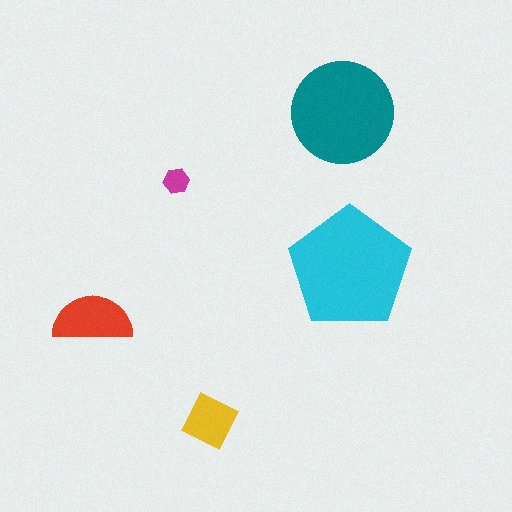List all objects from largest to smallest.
The cyan pentagon, the teal circle, the red semicircle, the yellow square, the magenta hexagon.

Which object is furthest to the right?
The cyan pentagon is rightmost.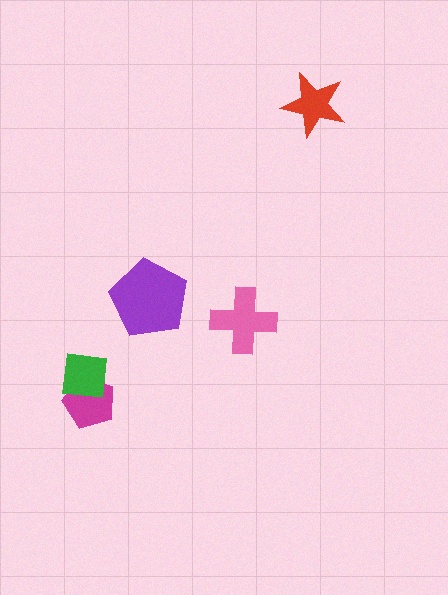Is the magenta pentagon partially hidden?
Yes, it is partially covered by another shape.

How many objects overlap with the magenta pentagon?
1 object overlaps with the magenta pentagon.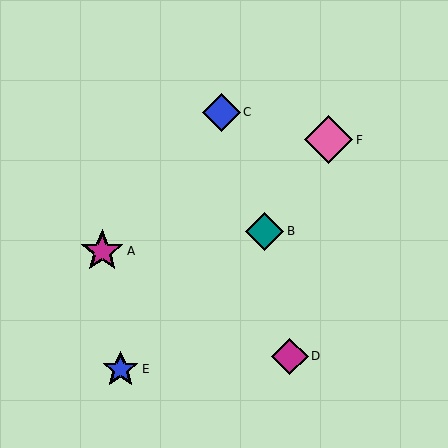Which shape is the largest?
The pink diamond (labeled F) is the largest.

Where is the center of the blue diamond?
The center of the blue diamond is at (221, 112).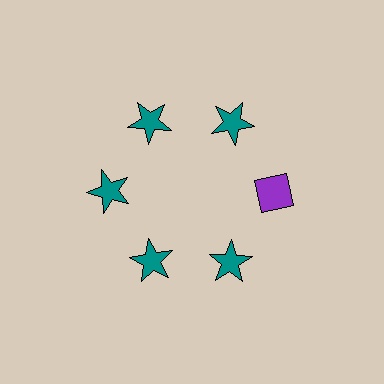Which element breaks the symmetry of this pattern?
The purple diamond at roughly the 3 o'clock position breaks the symmetry. All other shapes are teal stars.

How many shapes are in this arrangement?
There are 6 shapes arranged in a ring pattern.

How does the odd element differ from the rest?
It differs in both color (purple instead of teal) and shape (diamond instead of star).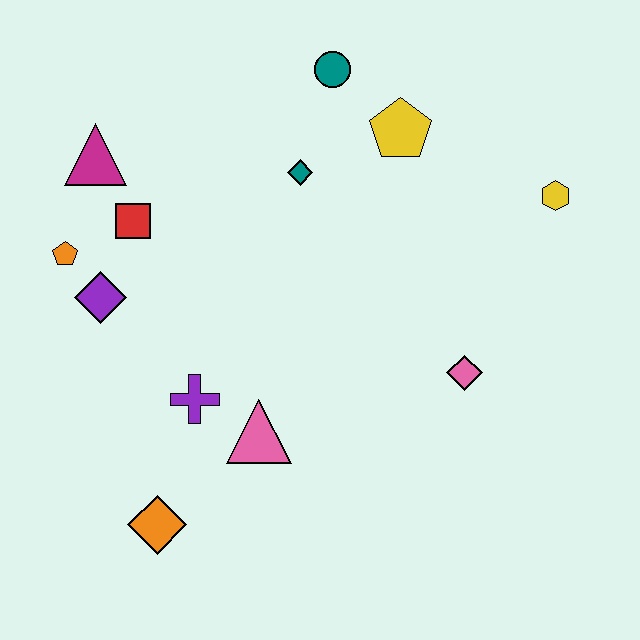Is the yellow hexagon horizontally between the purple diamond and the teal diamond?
No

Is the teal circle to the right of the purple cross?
Yes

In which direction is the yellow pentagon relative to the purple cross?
The yellow pentagon is above the purple cross.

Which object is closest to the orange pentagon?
The purple diamond is closest to the orange pentagon.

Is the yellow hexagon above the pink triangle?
Yes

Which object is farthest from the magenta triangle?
The yellow hexagon is farthest from the magenta triangle.